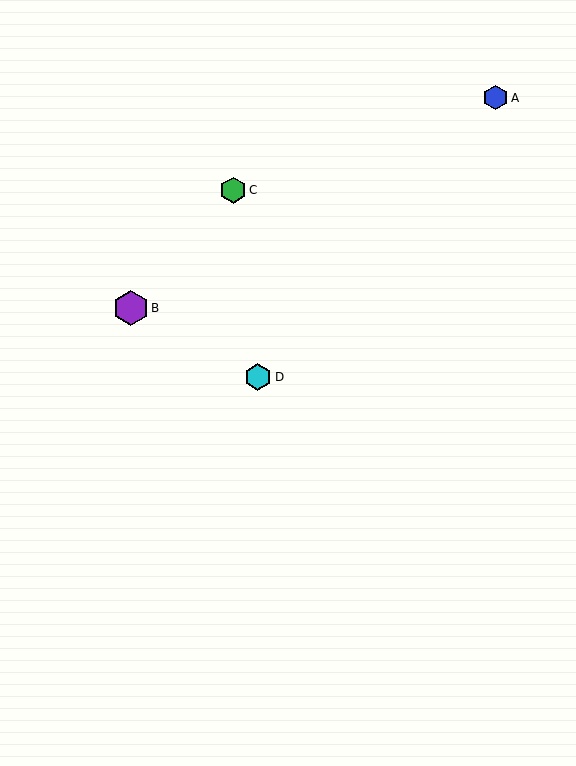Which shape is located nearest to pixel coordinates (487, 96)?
The blue hexagon (labeled A) at (495, 98) is nearest to that location.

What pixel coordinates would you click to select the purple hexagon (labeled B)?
Click at (131, 308) to select the purple hexagon B.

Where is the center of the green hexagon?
The center of the green hexagon is at (233, 190).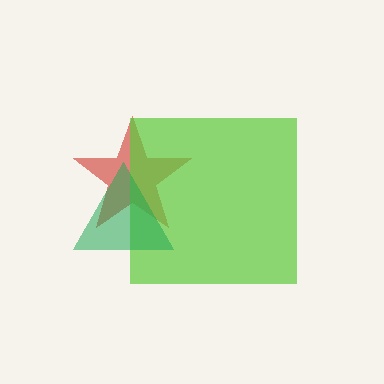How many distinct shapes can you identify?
There are 3 distinct shapes: a red star, a lime square, a green triangle.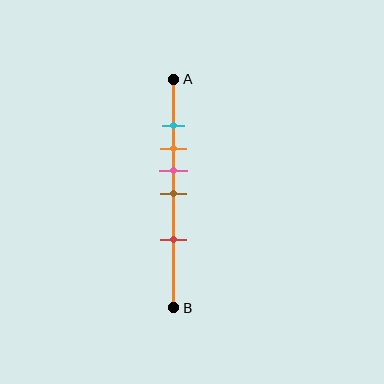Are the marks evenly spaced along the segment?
No, the marks are not evenly spaced.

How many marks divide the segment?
There are 5 marks dividing the segment.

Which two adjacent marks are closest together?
The cyan and orange marks are the closest adjacent pair.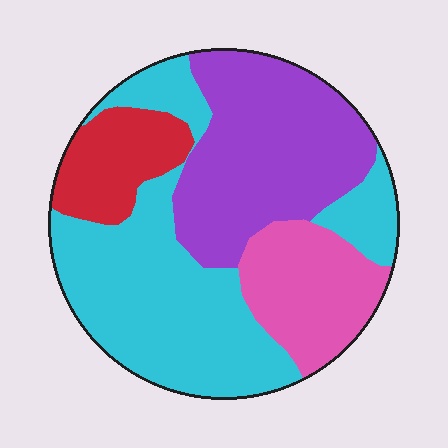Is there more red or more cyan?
Cyan.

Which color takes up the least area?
Red, at roughly 10%.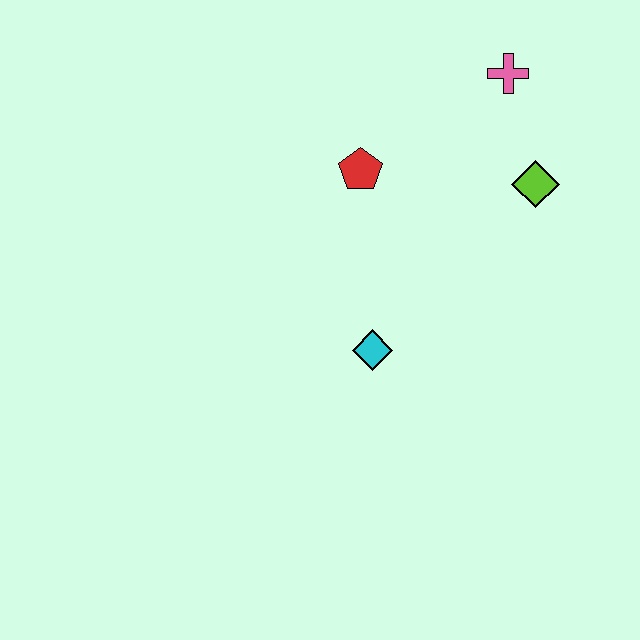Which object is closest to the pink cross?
The lime diamond is closest to the pink cross.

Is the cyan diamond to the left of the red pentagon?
No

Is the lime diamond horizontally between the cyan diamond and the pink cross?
No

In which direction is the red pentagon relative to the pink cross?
The red pentagon is to the left of the pink cross.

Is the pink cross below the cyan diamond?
No